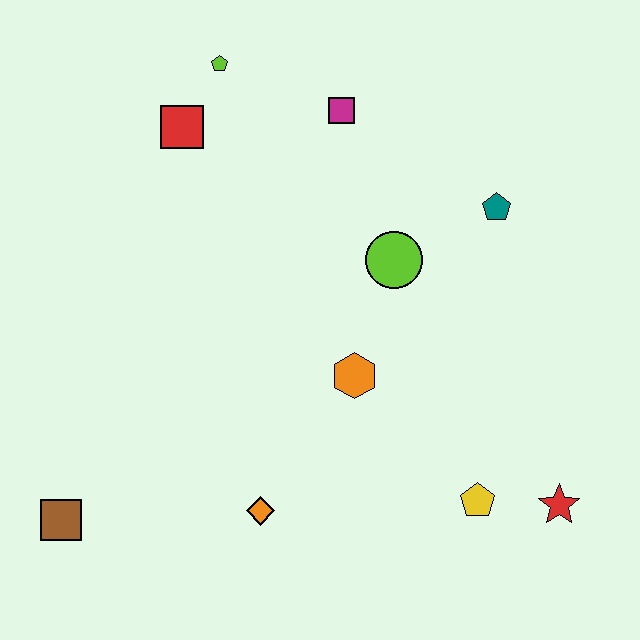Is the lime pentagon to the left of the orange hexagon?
Yes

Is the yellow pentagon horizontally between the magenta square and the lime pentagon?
No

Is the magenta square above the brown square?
Yes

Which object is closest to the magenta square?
The lime pentagon is closest to the magenta square.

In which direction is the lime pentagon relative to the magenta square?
The lime pentagon is to the left of the magenta square.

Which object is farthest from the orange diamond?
The lime pentagon is farthest from the orange diamond.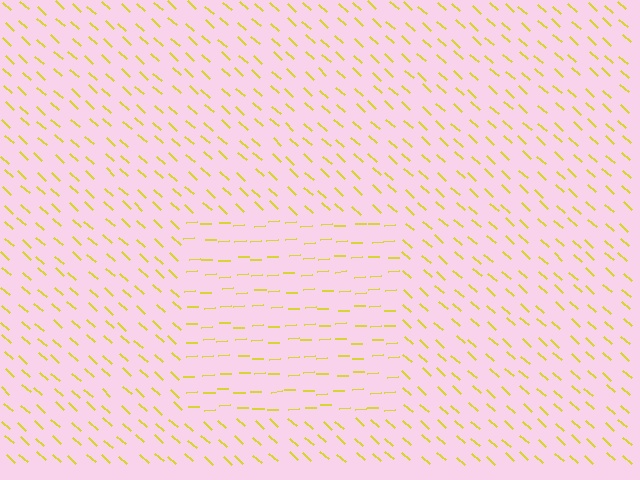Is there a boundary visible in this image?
Yes, there is a texture boundary formed by a change in line orientation.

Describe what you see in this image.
The image is filled with small yellow line segments. A rectangle region in the image has lines oriented differently from the surrounding lines, creating a visible texture boundary.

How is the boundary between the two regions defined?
The boundary is defined purely by a change in line orientation (approximately 45 degrees difference). All lines are the same color and thickness.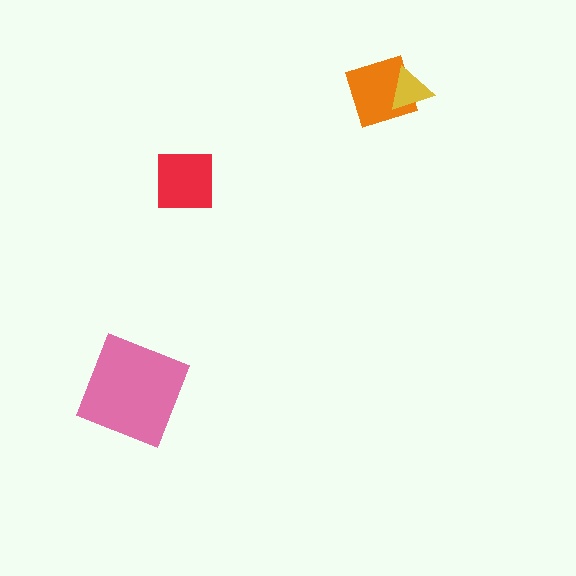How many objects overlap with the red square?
0 objects overlap with the red square.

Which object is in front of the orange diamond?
The yellow triangle is in front of the orange diamond.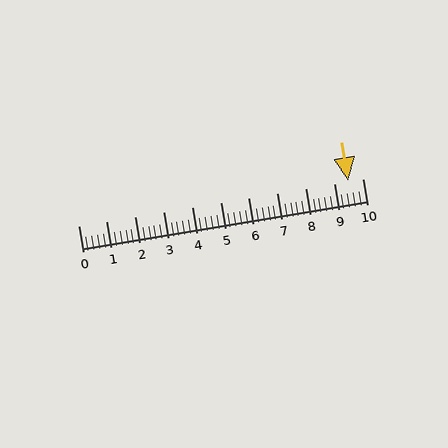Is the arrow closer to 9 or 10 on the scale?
The arrow is closer to 10.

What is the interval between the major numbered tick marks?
The major tick marks are spaced 1 units apart.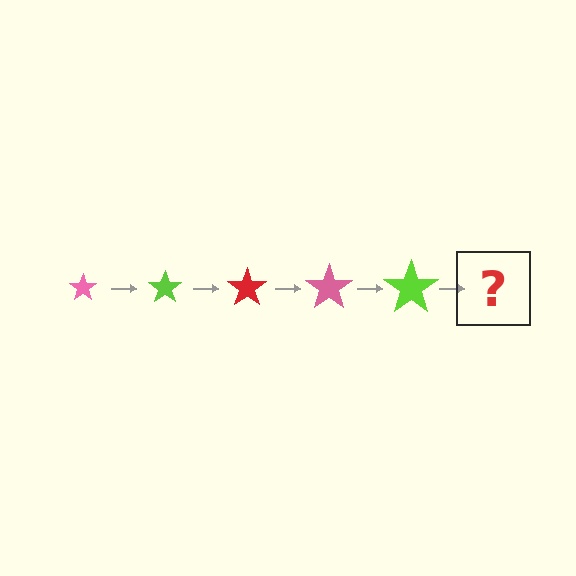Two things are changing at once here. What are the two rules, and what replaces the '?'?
The two rules are that the star grows larger each step and the color cycles through pink, lime, and red. The '?' should be a red star, larger than the previous one.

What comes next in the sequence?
The next element should be a red star, larger than the previous one.